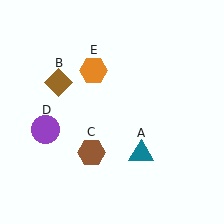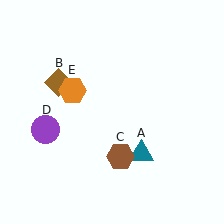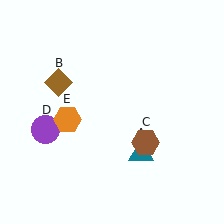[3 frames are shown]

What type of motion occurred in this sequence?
The brown hexagon (object C), orange hexagon (object E) rotated counterclockwise around the center of the scene.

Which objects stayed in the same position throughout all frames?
Teal triangle (object A) and brown diamond (object B) and purple circle (object D) remained stationary.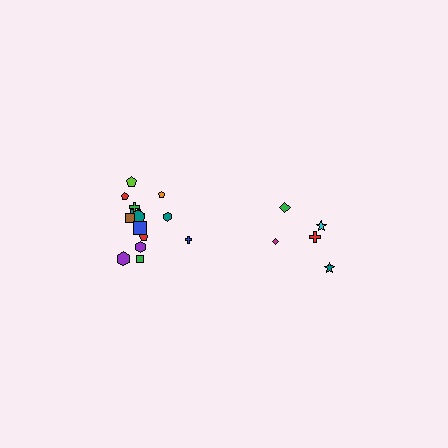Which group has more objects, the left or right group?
The left group.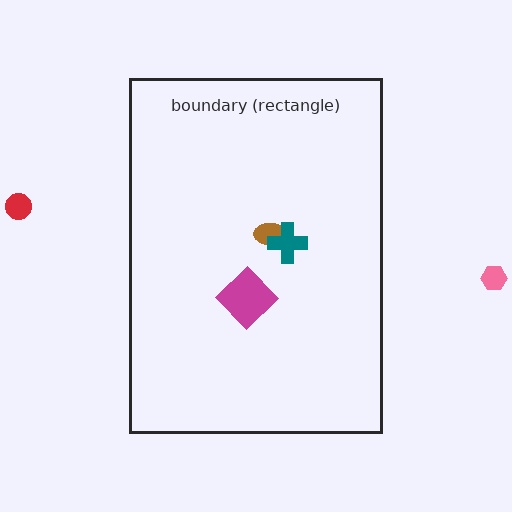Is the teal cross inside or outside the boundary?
Inside.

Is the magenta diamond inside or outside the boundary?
Inside.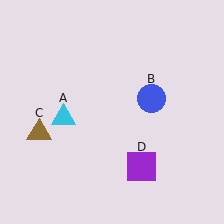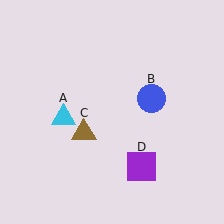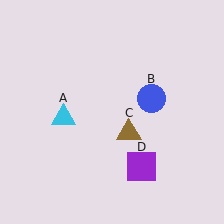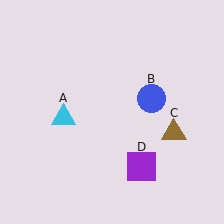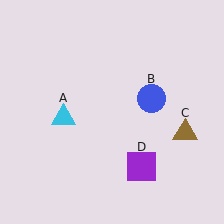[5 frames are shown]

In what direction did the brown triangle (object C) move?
The brown triangle (object C) moved right.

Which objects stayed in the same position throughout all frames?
Cyan triangle (object A) and blue circle (object B) and purple square (object D) remained stationary.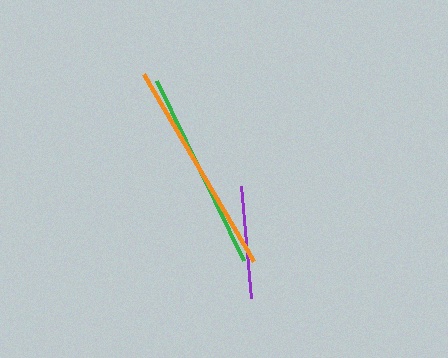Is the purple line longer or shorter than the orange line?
The orange line is longer than the purple line.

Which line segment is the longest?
The orange line is the longest at approximately 217 pixels.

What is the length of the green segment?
The green segment is approximately 200 pixels long.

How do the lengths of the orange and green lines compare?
The orange and green lines are approximately the same length.